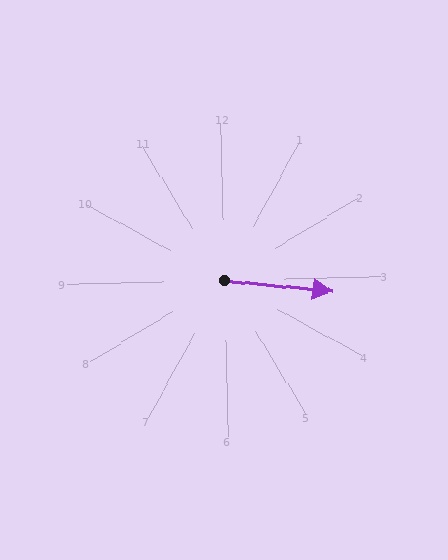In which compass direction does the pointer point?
East.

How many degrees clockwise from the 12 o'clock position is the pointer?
Approximately 97 degrees.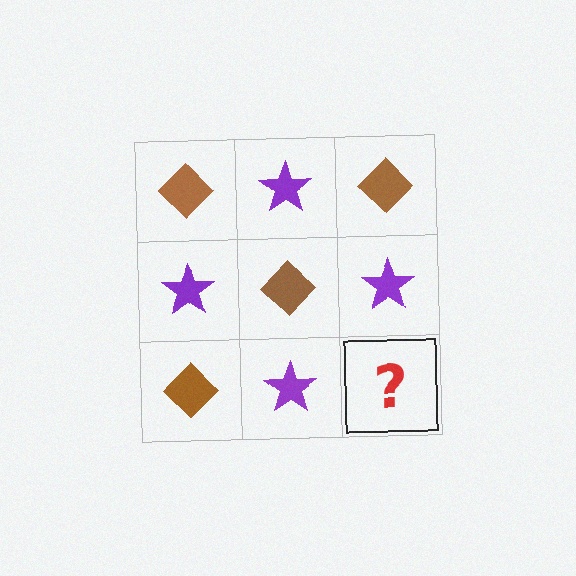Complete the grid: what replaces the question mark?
The question mark should be replaced with a brown diamond.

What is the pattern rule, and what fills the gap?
The rule is that it alternates brown diamond and purple star in a checkerboard pattern. The gap should be filled with a brown diamond.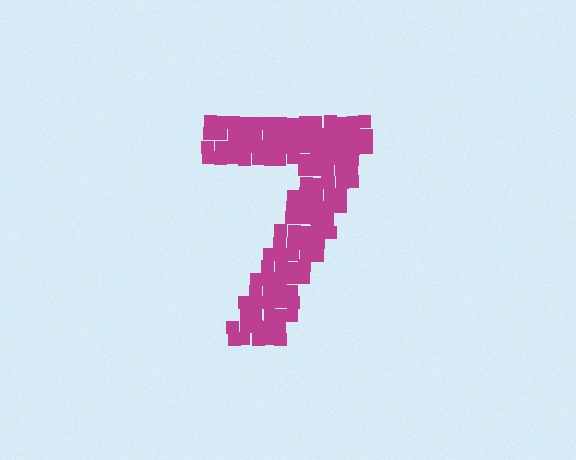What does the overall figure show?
The overall figure shows the digit 7.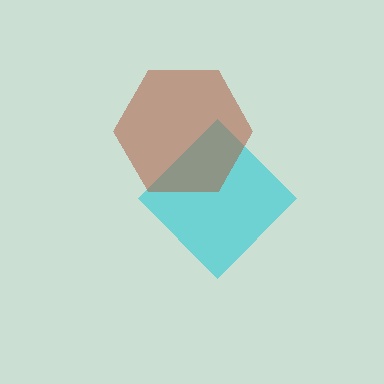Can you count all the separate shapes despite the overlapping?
Yes, there are 2 separate shapes.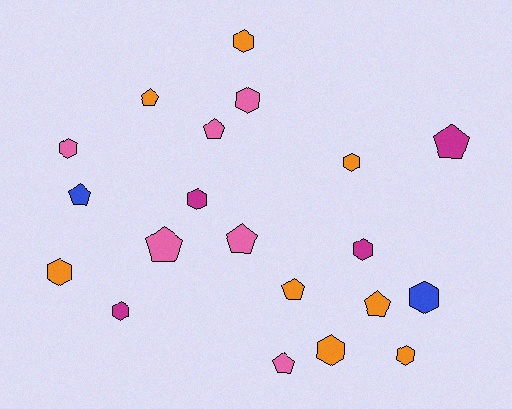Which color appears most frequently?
Orange, with 8 objects.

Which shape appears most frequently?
Hexagon, with 11 objects.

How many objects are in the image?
There are 20 objects.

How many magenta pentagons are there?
There is 1 magenta pentagon.